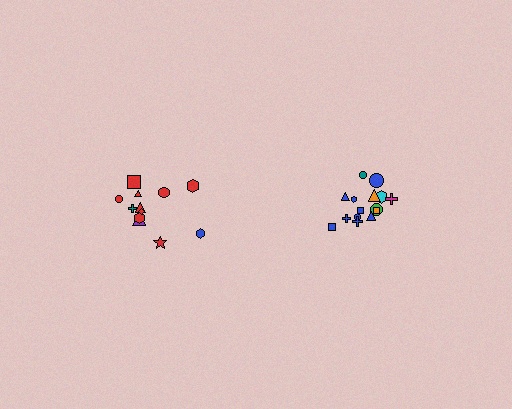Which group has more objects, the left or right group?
The right group.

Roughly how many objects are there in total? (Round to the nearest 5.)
Roughly 25 objects in total.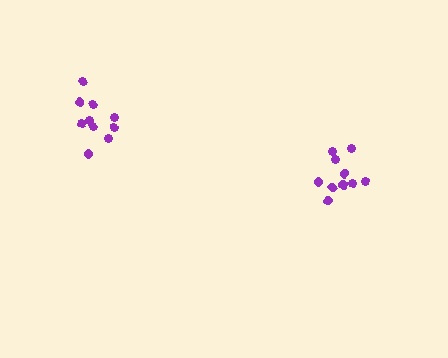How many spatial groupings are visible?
There are 2 spatial groupings.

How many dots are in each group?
Group 1: 10 dots, Group 2: 10 dots (20 total).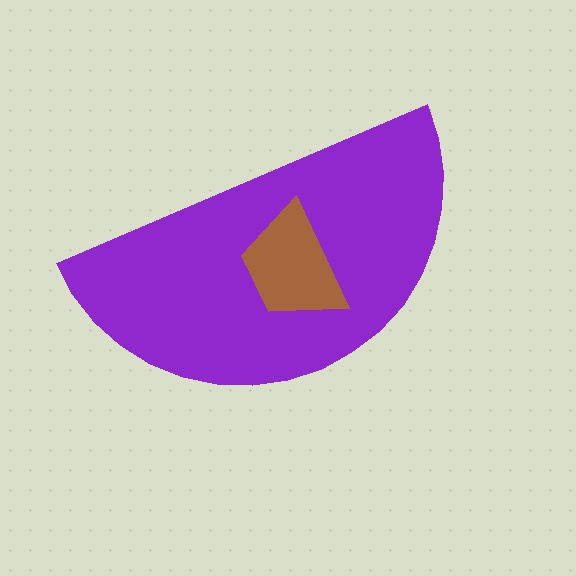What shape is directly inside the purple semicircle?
The brown trapezoid.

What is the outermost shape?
The purple semicircle.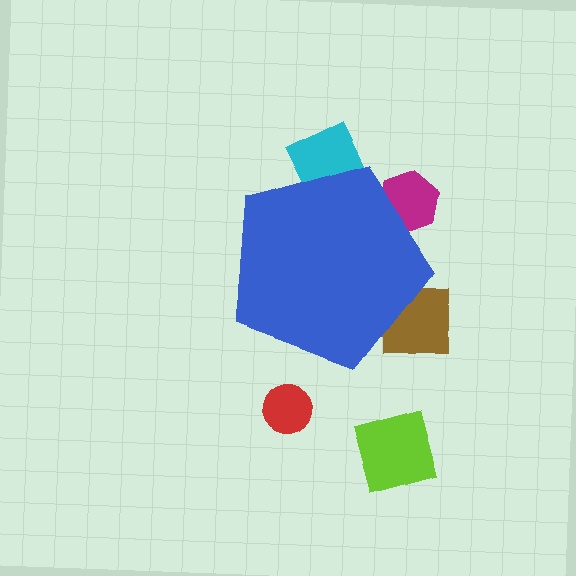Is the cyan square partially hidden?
Yes, the cyan square is partially hidden behind the blue pentagon.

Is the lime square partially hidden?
No, the lime square is fully visible.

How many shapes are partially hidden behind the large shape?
3 shapes are partially hidden.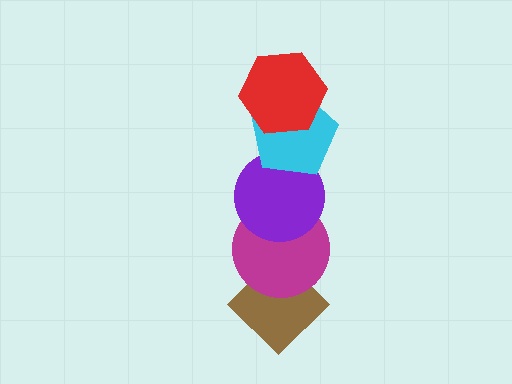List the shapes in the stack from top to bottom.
From top to bottom: the red hexagon, the cyan pentagon, the purple circle, the magenta circle, the brown diamond.